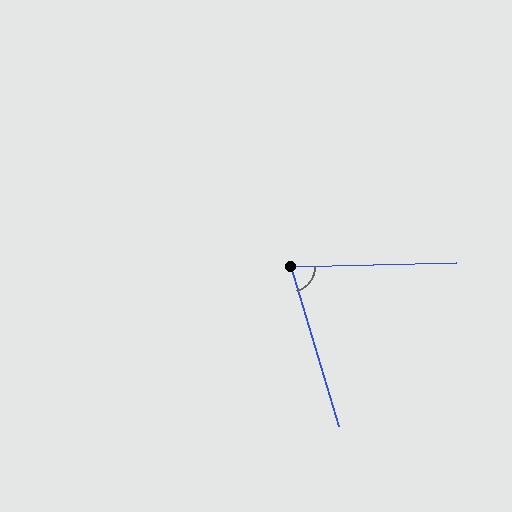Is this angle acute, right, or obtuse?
It is acute.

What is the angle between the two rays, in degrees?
Approximately 75 degrees.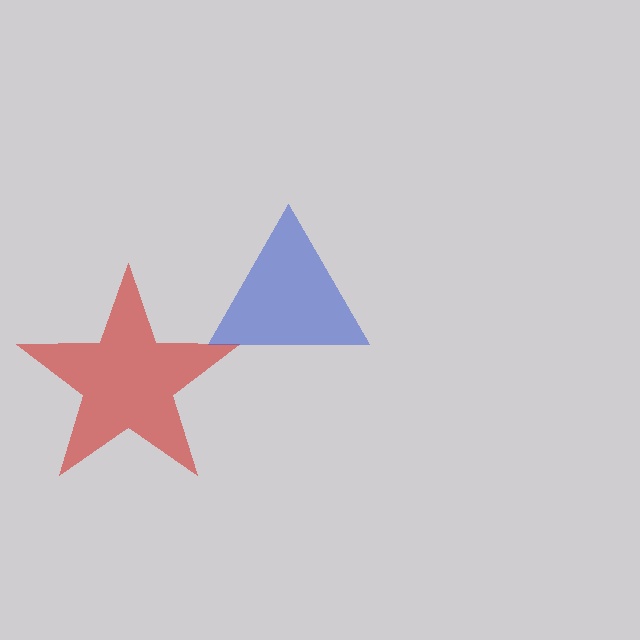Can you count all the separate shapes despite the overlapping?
Yes, there are 2 separate shapes.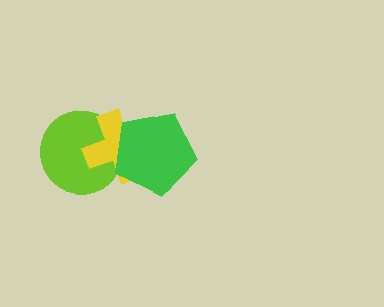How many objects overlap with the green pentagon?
2 objects overlap with the green pentagon.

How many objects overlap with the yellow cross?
2 objects overlap with the yellow cross.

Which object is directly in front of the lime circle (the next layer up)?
The yellow cross is directly in front of the lime circle.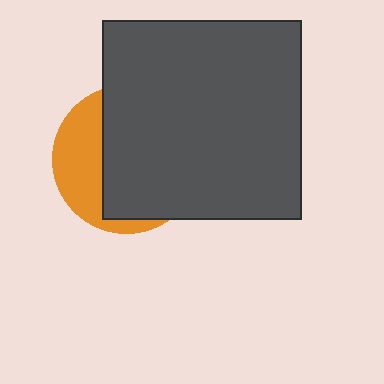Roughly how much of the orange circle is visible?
A small part of it is visible (roughly 33%).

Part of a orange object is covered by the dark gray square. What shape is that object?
It is a circle.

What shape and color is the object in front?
The object in front is a dark gray square.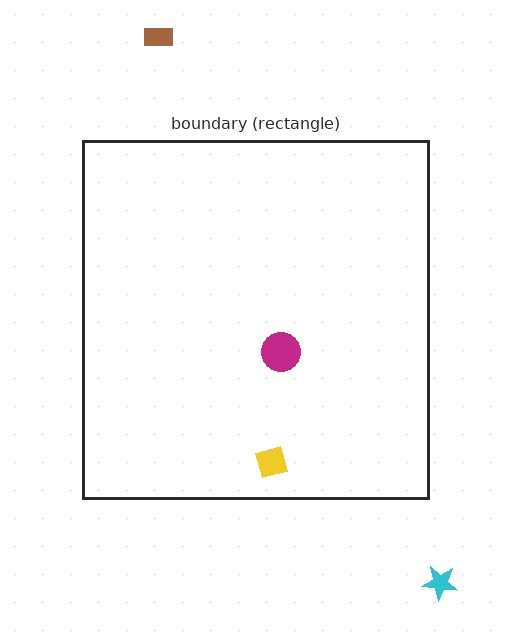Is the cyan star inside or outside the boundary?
Outside.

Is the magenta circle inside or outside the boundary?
Inside.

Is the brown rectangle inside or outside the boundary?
Outside.